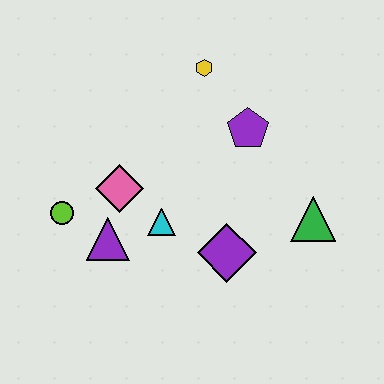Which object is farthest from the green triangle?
The lime circle is farthest from the green triangle.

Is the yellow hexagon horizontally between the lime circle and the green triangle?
Yes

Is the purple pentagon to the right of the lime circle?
Yes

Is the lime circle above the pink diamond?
No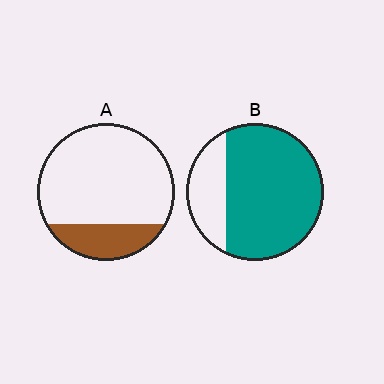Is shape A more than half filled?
No.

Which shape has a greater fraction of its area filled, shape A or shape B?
Shape B.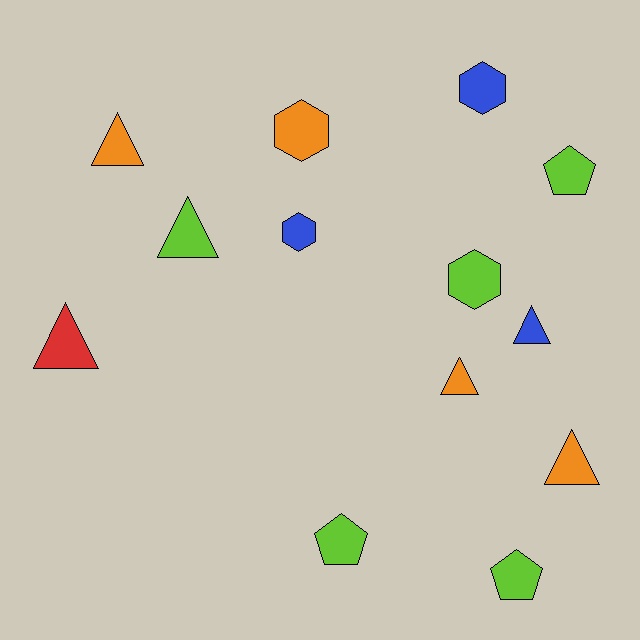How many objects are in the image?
There are 13 objects.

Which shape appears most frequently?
Triangle, with 6 objects.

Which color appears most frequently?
Lime, with 5 objects.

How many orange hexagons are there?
There is 1 orange hexagon.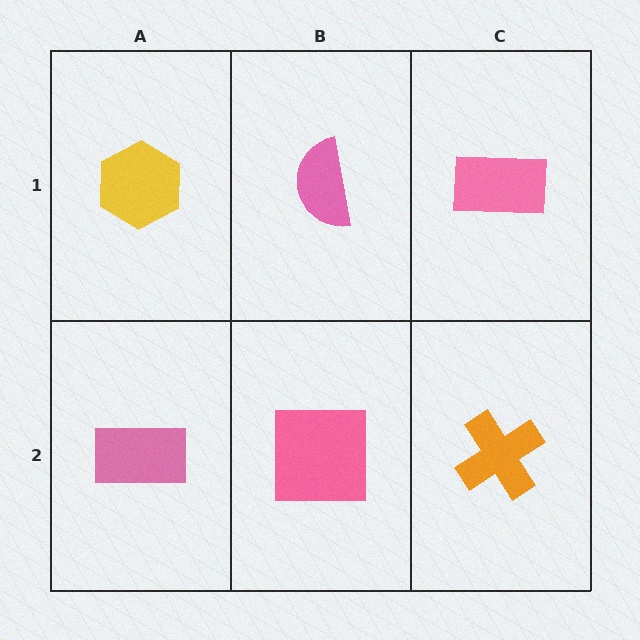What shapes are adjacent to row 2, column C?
A pink rectangle (row 1, column C), a pink square (row 2, column B).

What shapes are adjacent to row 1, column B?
A pink square (row 2, column B), a yellow hexagon (row 1, column A), a pink rectangle (row 1, column C).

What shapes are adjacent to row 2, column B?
A pink semicircle (row 1, column B), a pink rectangle (row 2, column A), an orange cross (row 2, column C).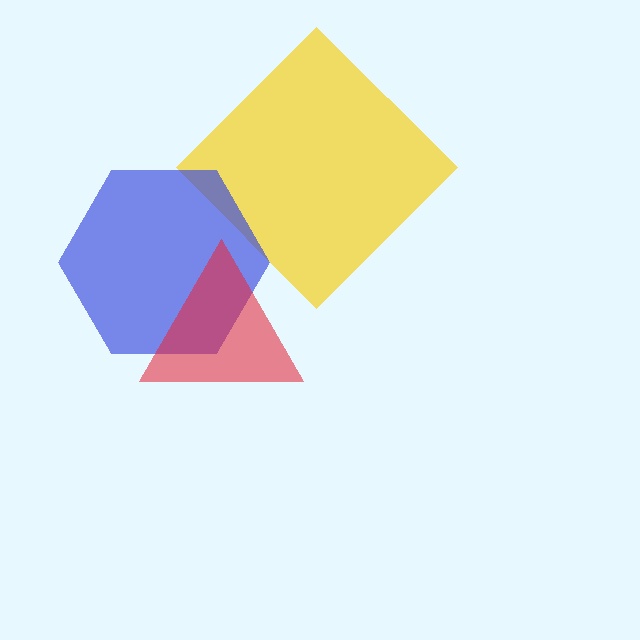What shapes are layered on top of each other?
The layered shapes are: a yellow diamond, a blue hexagon, a red triangle.